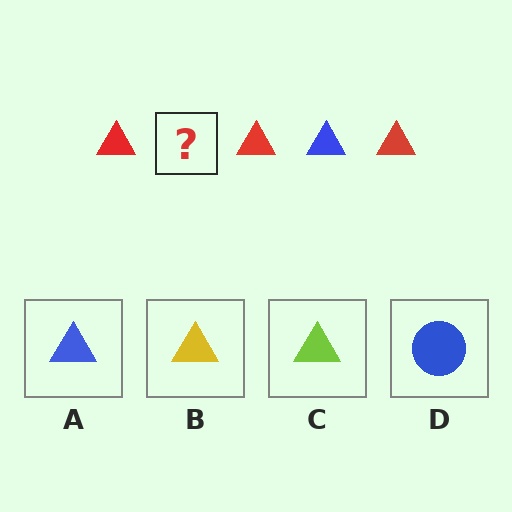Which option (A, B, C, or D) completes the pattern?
A.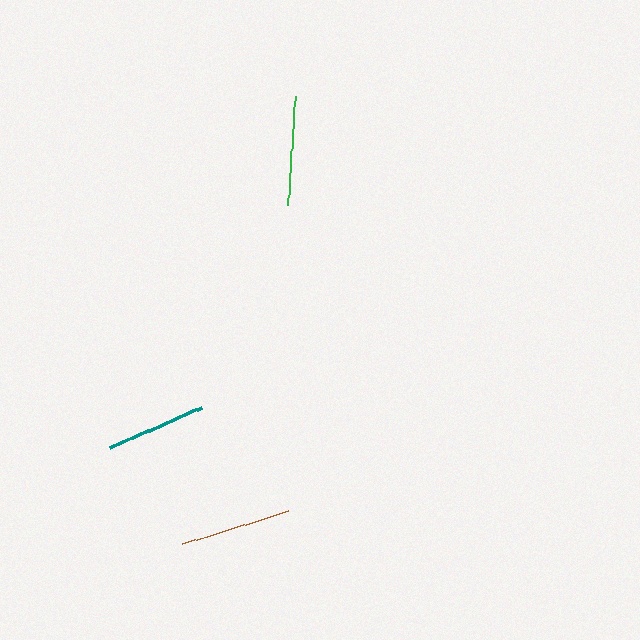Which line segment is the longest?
The brown line is the longest at approximately 111 pixels.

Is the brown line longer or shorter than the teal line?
The brown line is longer than the teal line.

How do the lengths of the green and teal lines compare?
The green and teal lines are approximately the same length.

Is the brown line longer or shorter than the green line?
The brown line is longer than the green line.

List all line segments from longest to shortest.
From longest to shortest: brown, green, teal.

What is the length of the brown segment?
The brown segment is approximately 111 pixels long.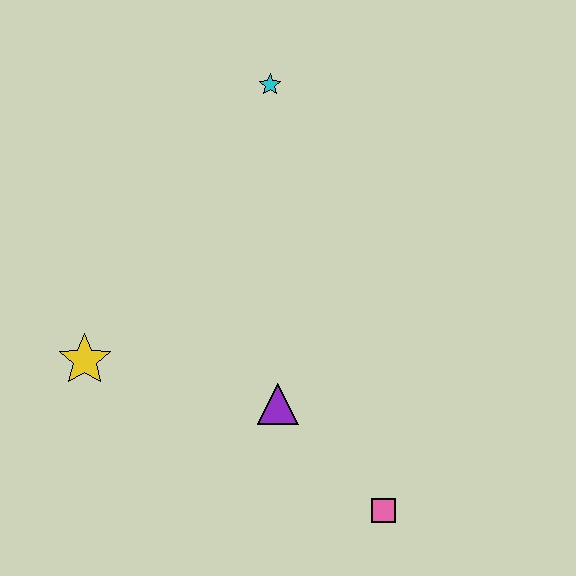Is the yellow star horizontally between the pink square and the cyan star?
No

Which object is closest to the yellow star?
The purple triangle is closest to the yellow star.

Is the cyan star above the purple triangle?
Yes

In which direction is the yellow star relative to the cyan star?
The yellow star is below the cyan star.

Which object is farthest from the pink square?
The cyan star is farthest from the pink square.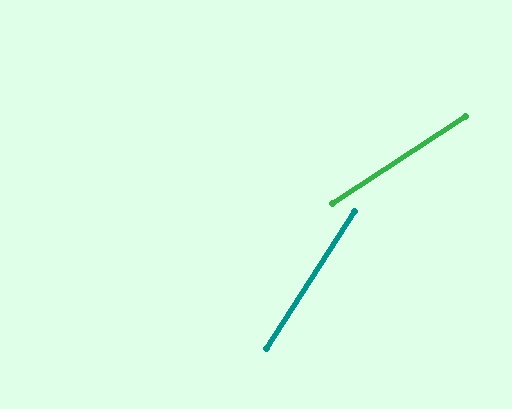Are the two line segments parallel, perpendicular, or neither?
Neither parallel nor perpendicular — they differ by about 24°.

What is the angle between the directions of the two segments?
Approximately 24 degrees.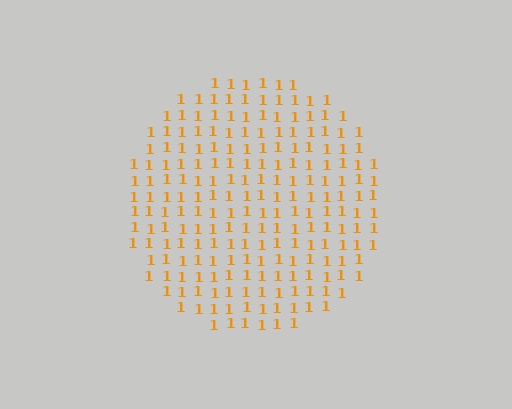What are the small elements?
The small elements are digit 1's.